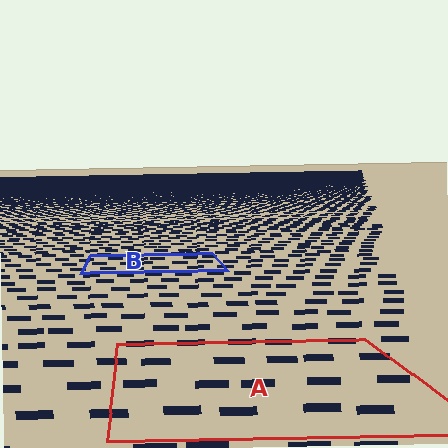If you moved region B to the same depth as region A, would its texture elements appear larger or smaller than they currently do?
They would appear larger. At a closer depth, the same texture elements are projected at a bigger on-screen size.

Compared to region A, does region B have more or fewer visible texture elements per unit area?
Region B has more texture elements per unit area — they are packed more densely because it is farther away.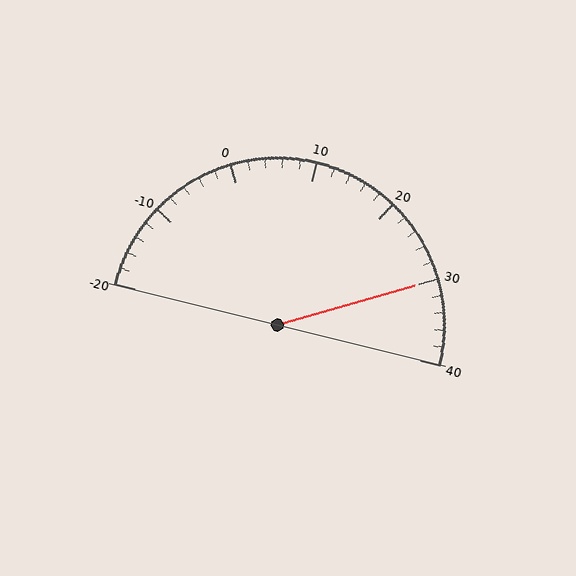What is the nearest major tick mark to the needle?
The nearest major tick mark is 30.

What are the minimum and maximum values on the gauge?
The gauge ranges from -20 to 40.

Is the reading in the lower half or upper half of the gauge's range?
The reading is in the upper half of the range (-20 to 40).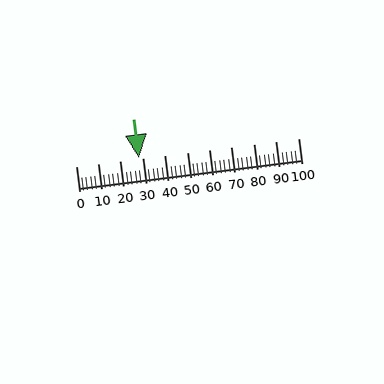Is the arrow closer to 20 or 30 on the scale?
The arrow is closer to 30.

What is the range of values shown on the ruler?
The ruler shows values from 0 to 100.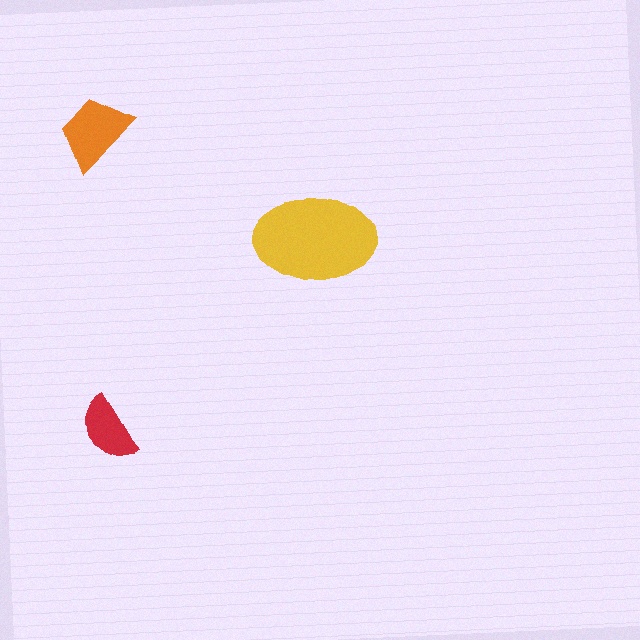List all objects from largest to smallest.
The yellow ellipse, the orange trapezoid, the red semicircle.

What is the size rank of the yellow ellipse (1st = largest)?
1st.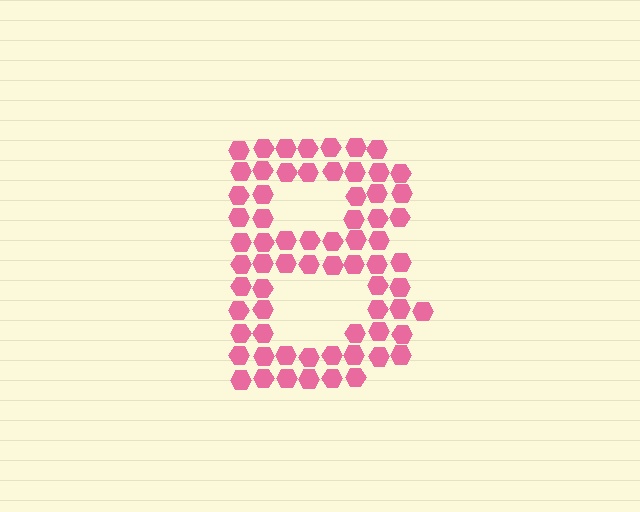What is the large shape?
The large shape is the letter B.